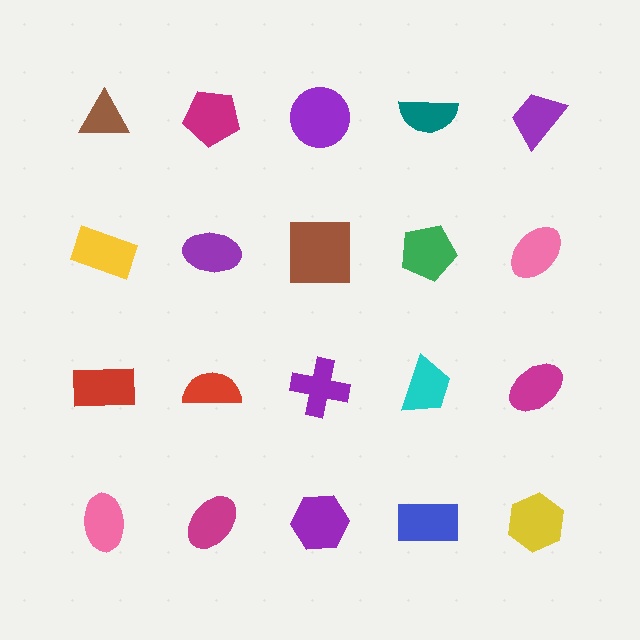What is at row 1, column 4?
A teal semicircle.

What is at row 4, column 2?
A magenta ellipse.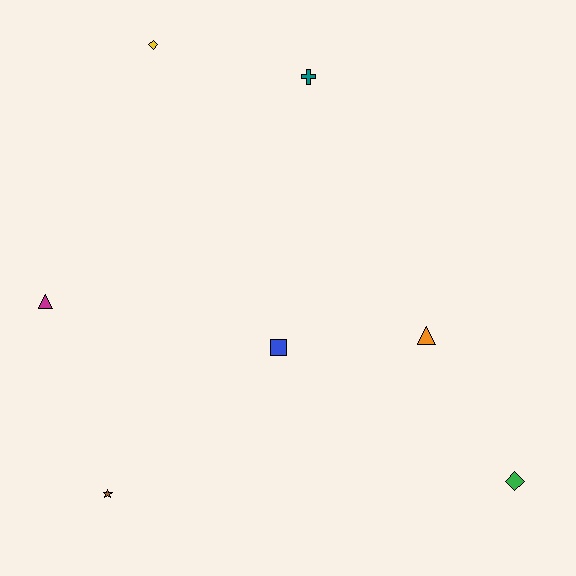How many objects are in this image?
There are 7 objects.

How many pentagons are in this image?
There are no pentagons.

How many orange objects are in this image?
There is 1 orange object.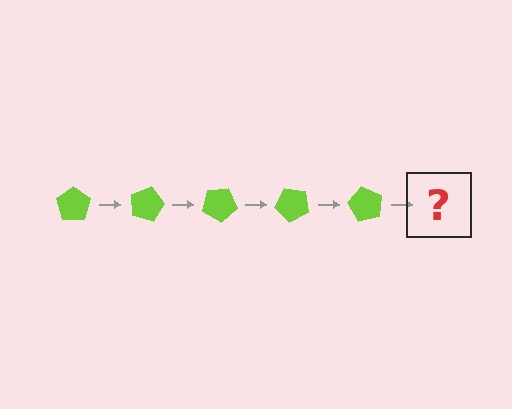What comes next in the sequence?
The next element should be a lime pentagon rotated 75 degrees.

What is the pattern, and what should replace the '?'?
The pattern is that the pentagon rotates 15 degrees each step. The '?' should be a lime pentagon rotated 75 degrees.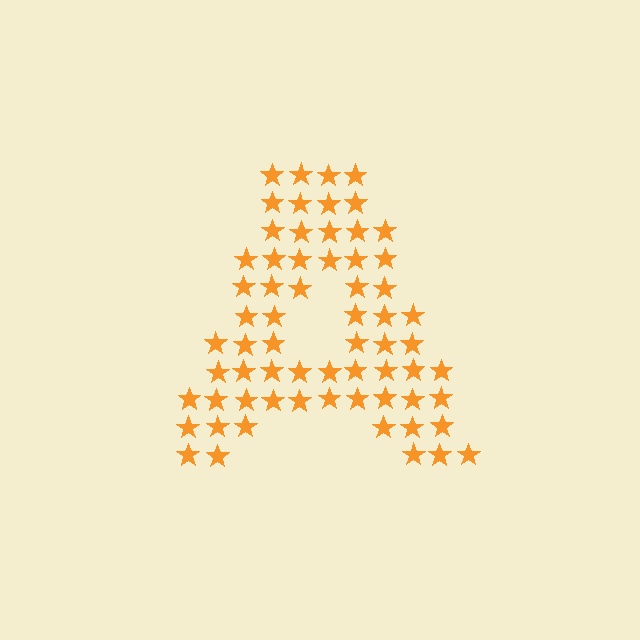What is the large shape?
The large shape is the letter A.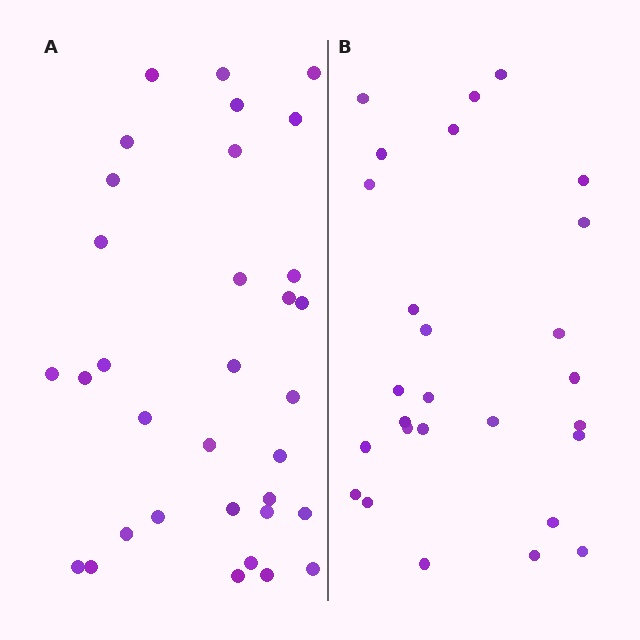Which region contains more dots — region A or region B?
Region A (the left region) has more dots.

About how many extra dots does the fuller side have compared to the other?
Region A has about 6 more dots than region B.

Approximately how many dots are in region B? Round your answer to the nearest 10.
About 30 dots. (The exact count is 27, which rounds to 30.)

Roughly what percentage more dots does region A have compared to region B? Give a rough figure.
About 20% more.